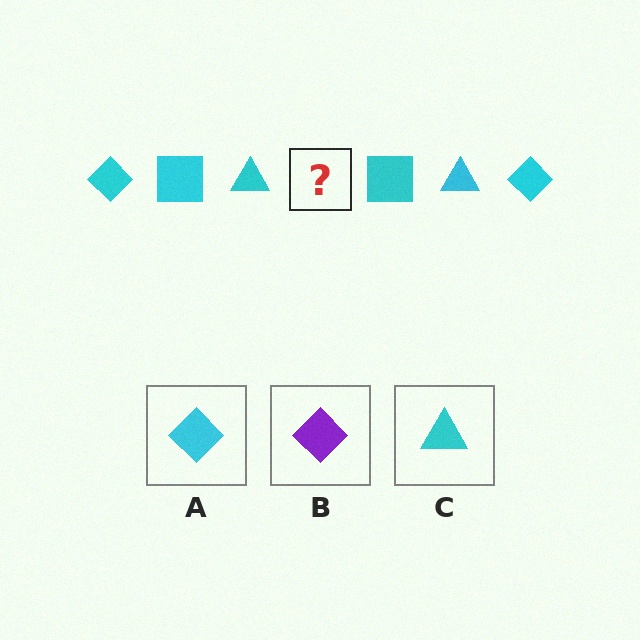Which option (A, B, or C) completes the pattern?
A.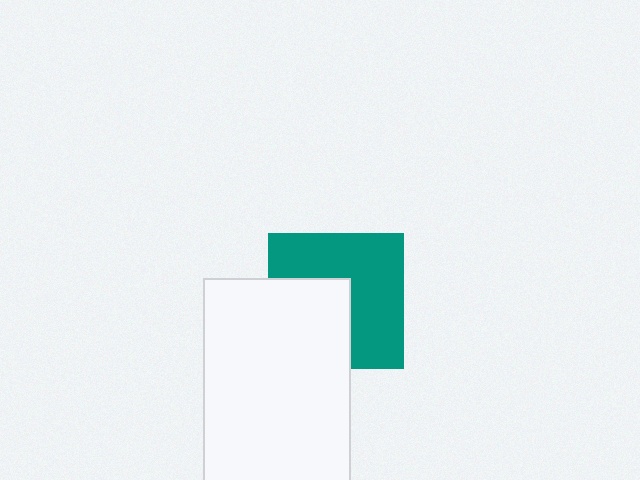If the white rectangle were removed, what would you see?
You would see the complete teal square.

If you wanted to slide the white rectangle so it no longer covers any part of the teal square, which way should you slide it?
Slide it toward the lower-left — that is the most direct way to separate the two shapes.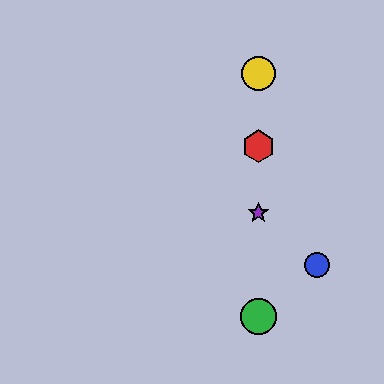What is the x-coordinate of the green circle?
The green circle is at x≈258.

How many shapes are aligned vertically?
4 shapes (the red hexagon, the green circle, the yellow circle, the purple star) are aligned vertically.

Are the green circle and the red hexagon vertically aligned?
Yes, both are at x≈258.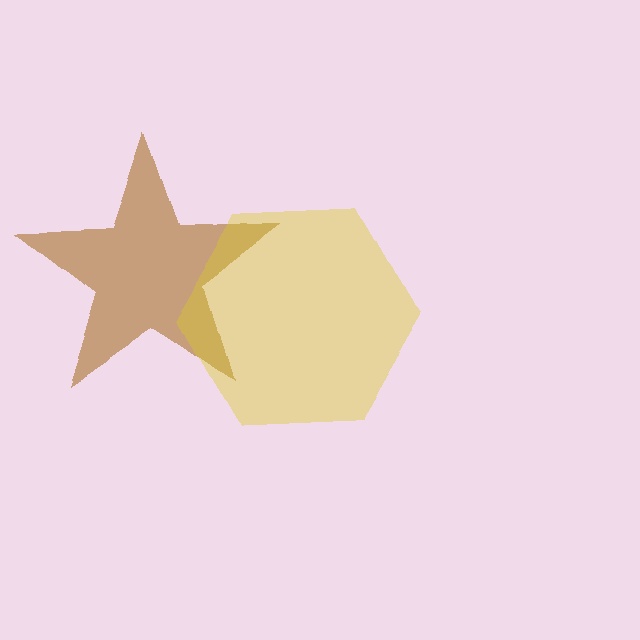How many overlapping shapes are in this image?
There are 2 overlapping shapes in the image.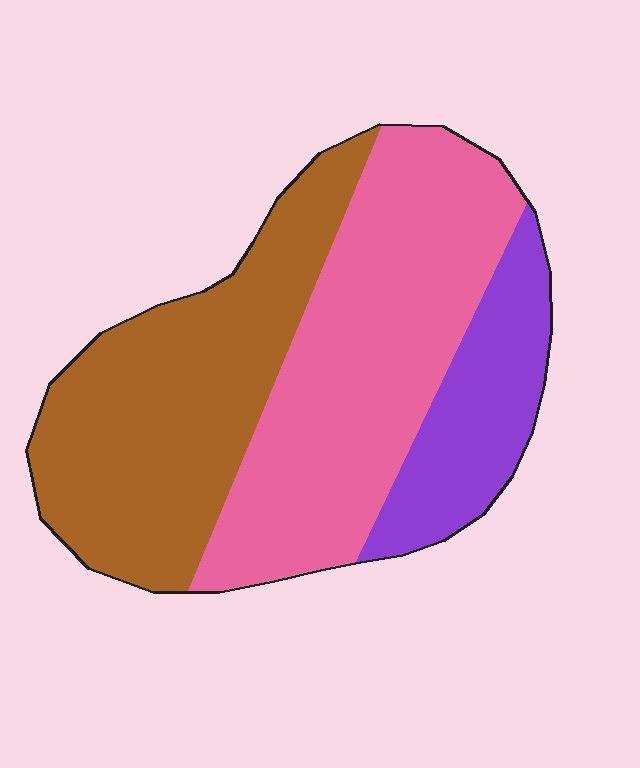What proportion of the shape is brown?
Brown covers 39% of the shape.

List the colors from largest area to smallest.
From largest to smallest: pink, brown, purple.